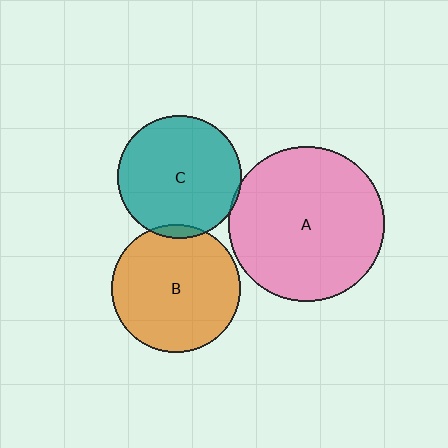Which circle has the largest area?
Circle A (pink).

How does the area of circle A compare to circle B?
Approximately 1.5 times.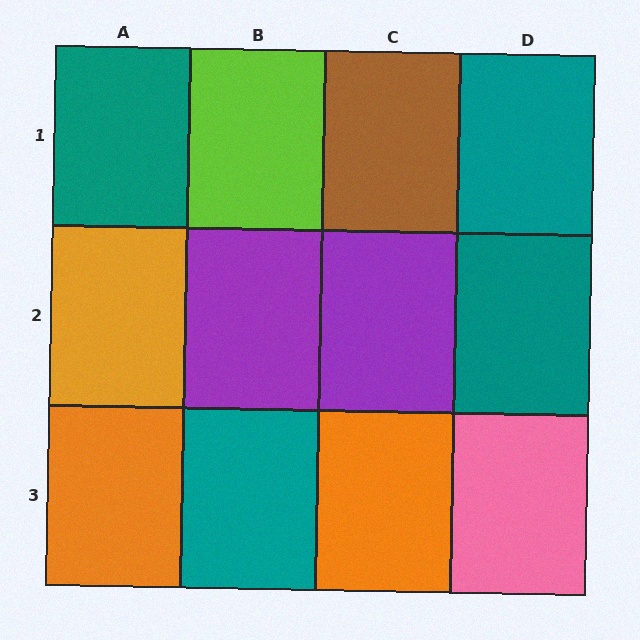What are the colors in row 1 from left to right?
Teal, lime, brown, teal.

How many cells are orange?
3 cells are orange.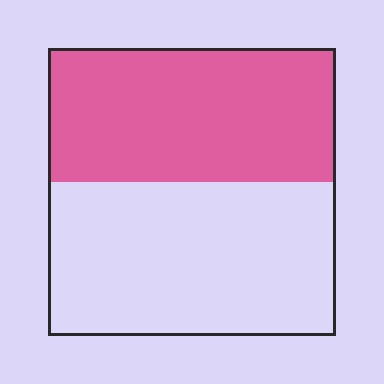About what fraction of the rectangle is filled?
About one half (1/2).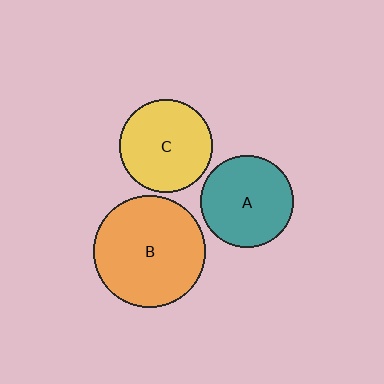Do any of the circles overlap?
No, none of the circles overlap.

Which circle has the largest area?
Circle B (orange).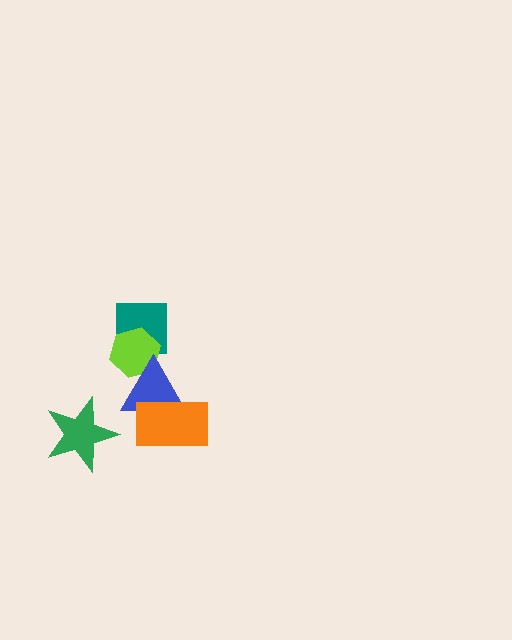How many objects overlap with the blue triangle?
3 objects overlap with the blue triangle.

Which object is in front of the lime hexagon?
The blue triangle is in front of the lime hexagon.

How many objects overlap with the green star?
0 objects overlap with the green star.